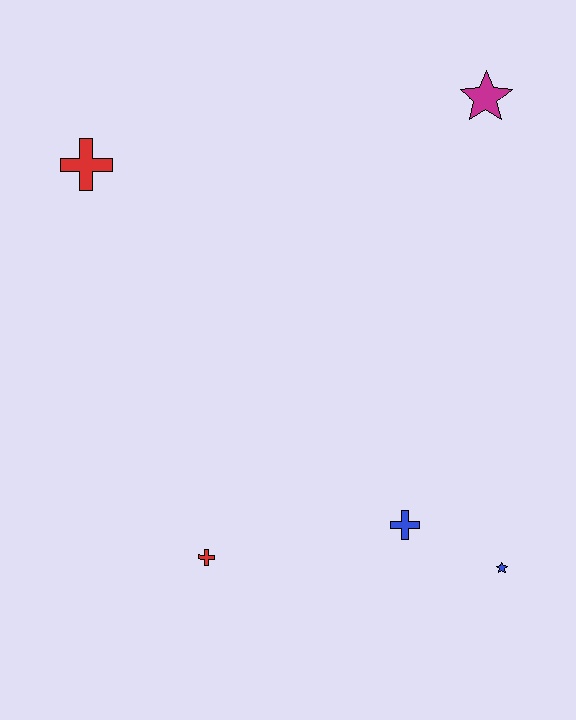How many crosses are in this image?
There are 3 crosses.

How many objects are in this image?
There are 5 objects.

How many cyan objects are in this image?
There are no cyan objects.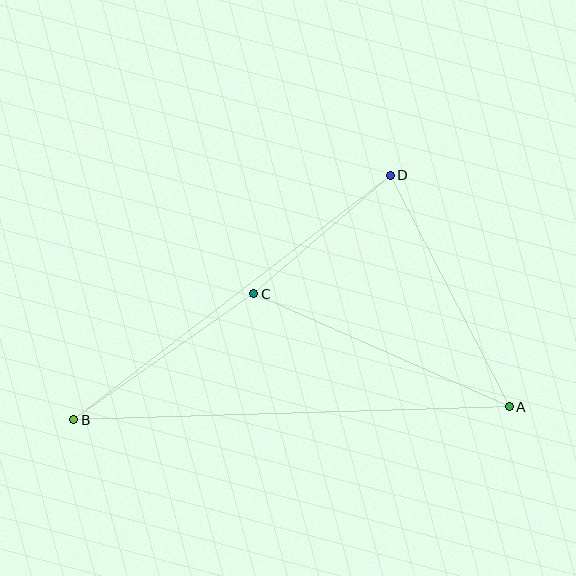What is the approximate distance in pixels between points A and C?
The distance between A and C is approximately 279 pixels.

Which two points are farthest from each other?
Points A and B are farthest from each other.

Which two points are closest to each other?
Points C and D are closest to each other.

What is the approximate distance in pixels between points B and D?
The distance between B and D is approximately 400 pixels.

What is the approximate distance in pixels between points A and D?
The distance between A and D is approximately 260 pixels.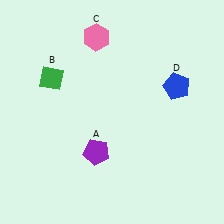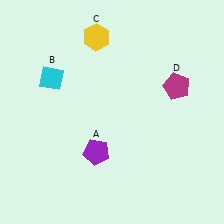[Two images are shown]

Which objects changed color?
B changed from green to cyan. C changed from pink to yellow. D changed from blue to magenta.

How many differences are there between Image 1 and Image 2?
There are 3 differences between the two images.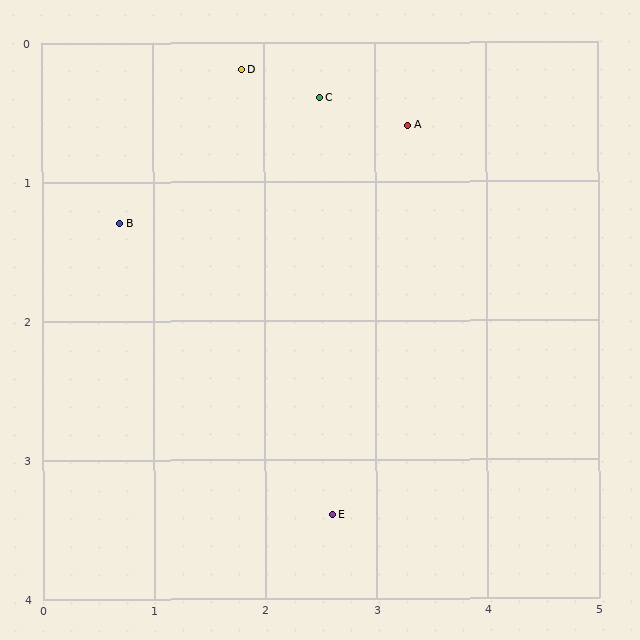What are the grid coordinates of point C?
Point C is at approximately (2.5, 0.4).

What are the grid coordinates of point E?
Point E is at approximately (2.6, 3.4).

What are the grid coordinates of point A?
Point A is at approximately (3.3, 0.6).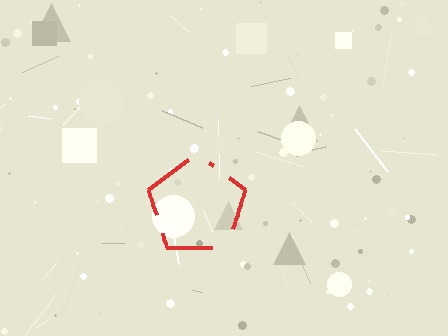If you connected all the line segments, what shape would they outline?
They would outline a pentagon.